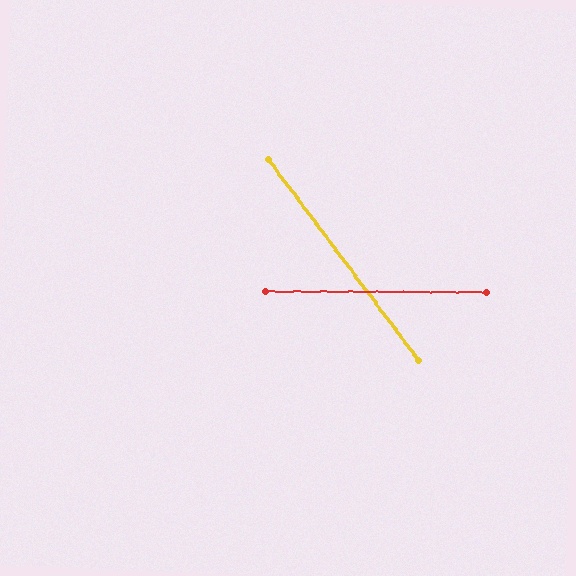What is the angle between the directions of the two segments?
Approximately 53 degrees.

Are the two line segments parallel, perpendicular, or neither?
Neither parallel nor perpendicular — they differ by about 53°.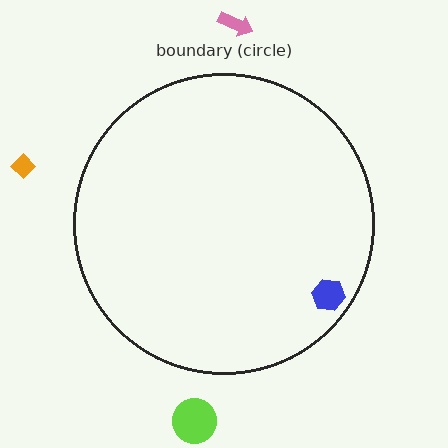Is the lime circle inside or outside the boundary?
Outside.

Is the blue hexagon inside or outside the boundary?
Inside.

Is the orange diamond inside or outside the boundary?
Outside.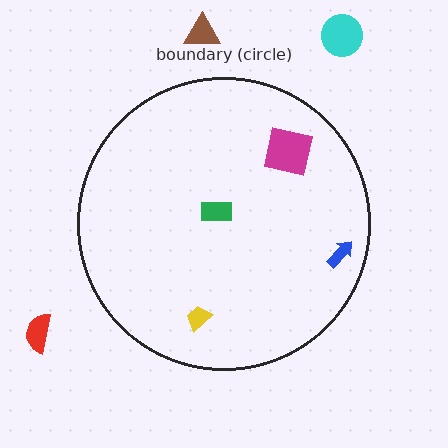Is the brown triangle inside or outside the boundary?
Outside.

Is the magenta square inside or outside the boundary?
Inside.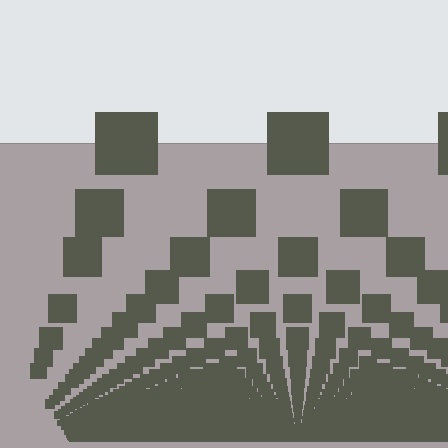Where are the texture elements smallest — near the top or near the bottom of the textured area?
Near the bottom.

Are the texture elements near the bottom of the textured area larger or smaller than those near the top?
Smaller. The gradient is inverted — elements near the bottom are smaller and denser.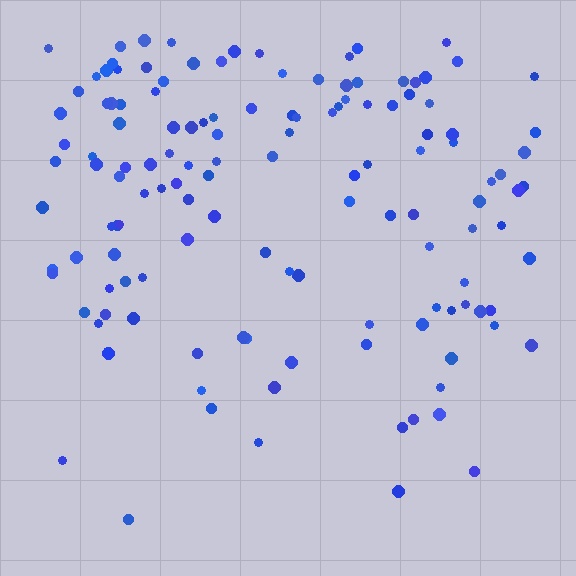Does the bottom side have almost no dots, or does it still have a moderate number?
Still a moderate number, just noticeably fewer than the top.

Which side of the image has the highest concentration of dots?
The top.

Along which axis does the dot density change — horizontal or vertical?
Vertical.